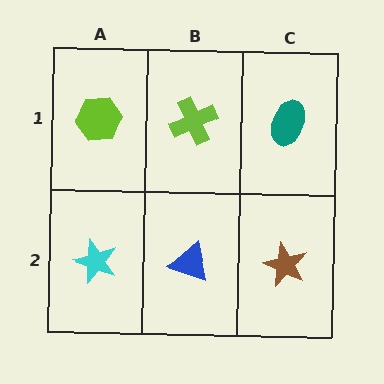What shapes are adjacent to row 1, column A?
A cyan star (row 2, column A), a lime cross (row 1, column B).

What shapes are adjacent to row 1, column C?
A brown star (row 2, column C), a lime cross (row 1, column B).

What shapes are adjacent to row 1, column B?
A blue triangle (row 2, column B), a lime hexagon (row 1, column A), a teal ellipse (row 1, column C).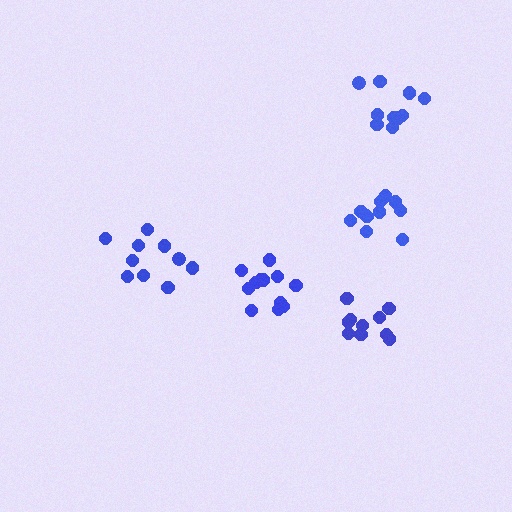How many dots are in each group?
Group 1: 10 dots, Group 2: 12 dots, Group 3: 12 dots, Group 4: 10 dots, Group 5: 10 dots (54 total).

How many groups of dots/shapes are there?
There are 5 groups.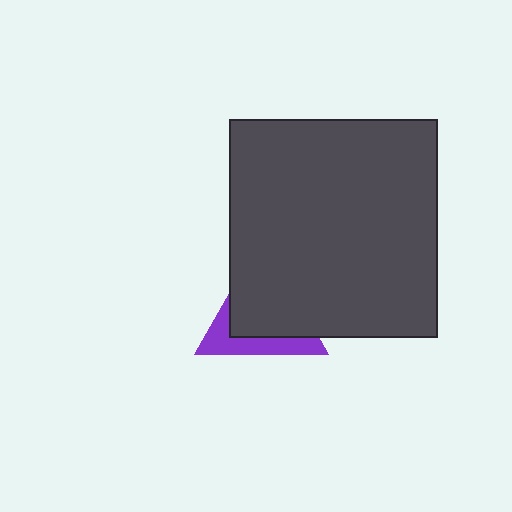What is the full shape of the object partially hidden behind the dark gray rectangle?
The partially hidden object is a purple triangle.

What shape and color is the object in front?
The object in front is a dark gray rectangle.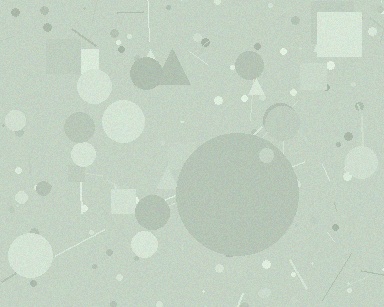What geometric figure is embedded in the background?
A circle is embedded in the background.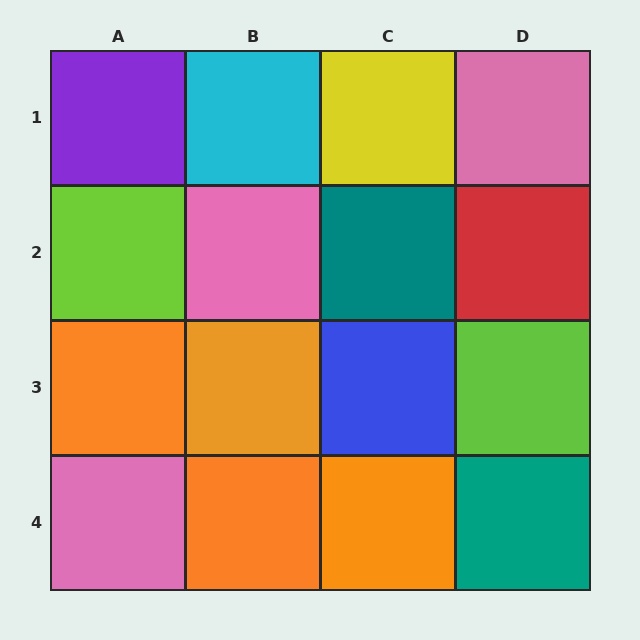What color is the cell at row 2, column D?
Red.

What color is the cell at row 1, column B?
Cyan.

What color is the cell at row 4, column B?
Orange.